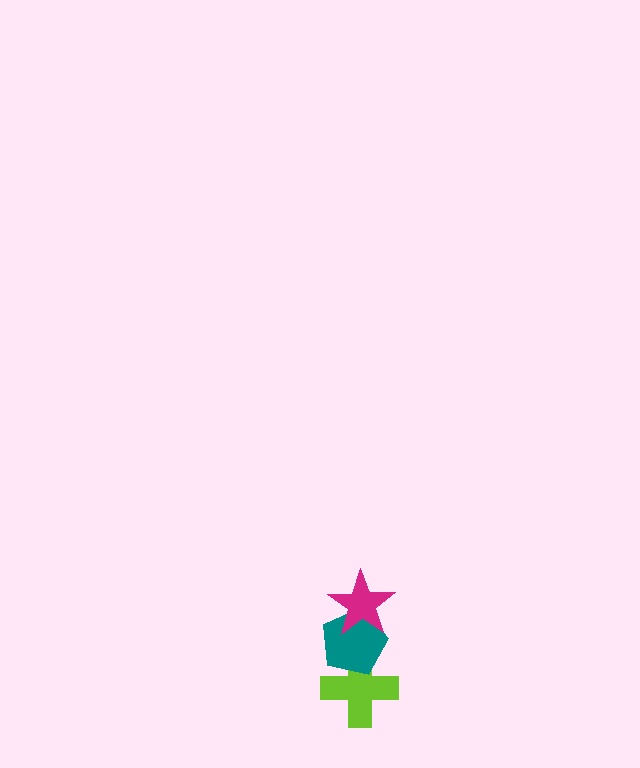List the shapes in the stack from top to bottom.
From top to bottom: the magenta star, the teal pentagon, the lime cross.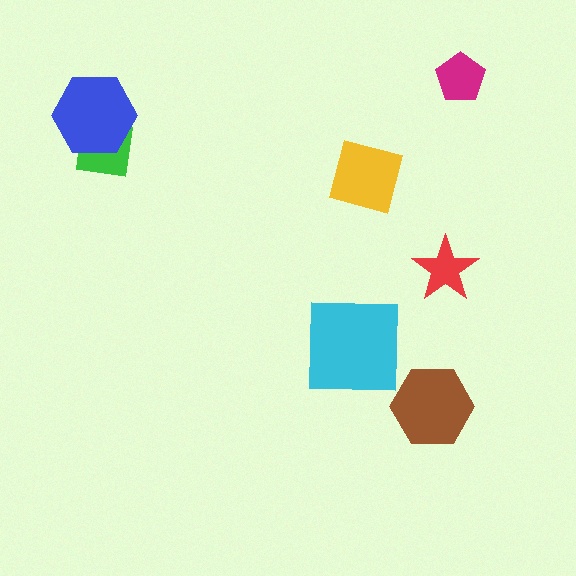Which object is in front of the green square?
The blue hexagon is in front of the green square.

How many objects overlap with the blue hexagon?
1 object overlaps with the blue hexagon.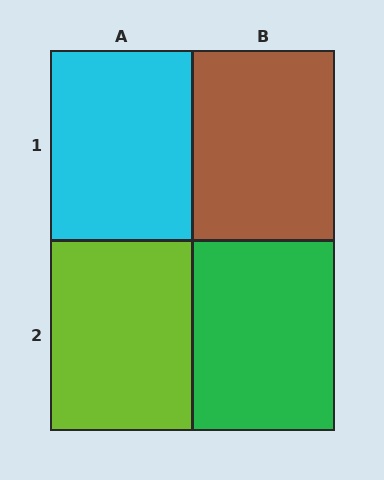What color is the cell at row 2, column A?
Lime.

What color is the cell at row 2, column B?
Green.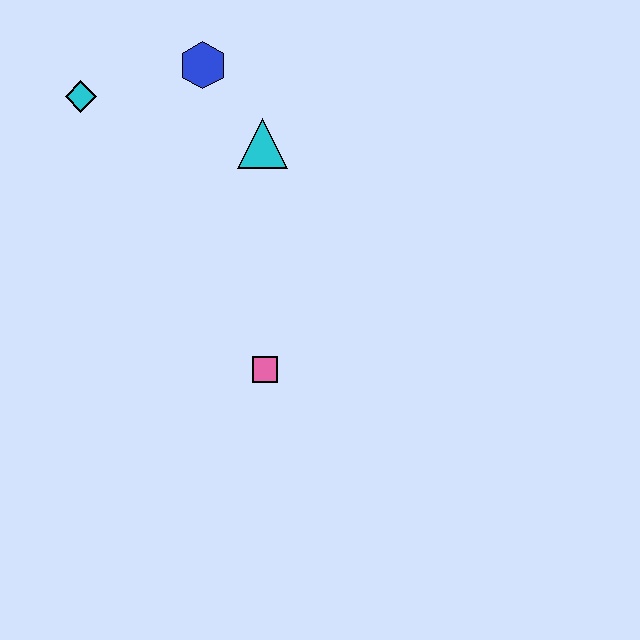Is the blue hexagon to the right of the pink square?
No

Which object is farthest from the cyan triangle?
The pink square is farthest from the cyan triangle.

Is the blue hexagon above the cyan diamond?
Yes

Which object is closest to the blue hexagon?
The cyan triangle is closest to the blue hexagon.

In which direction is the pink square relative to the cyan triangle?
The pink square is below the cyan triangle.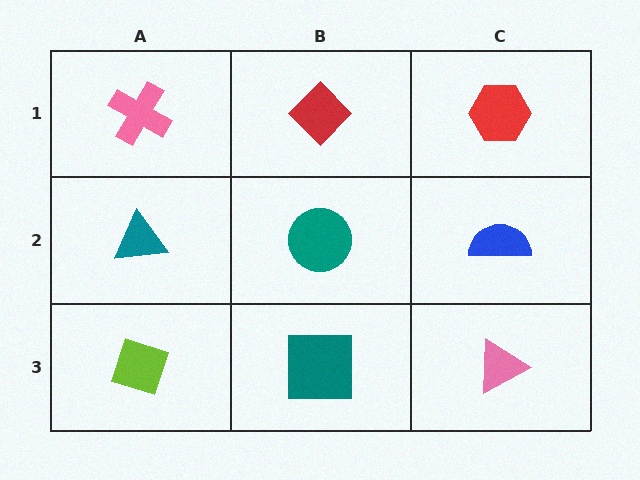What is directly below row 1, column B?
A teal circle.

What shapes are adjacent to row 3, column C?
A blue semicircle (row 2, column C), a teal square (row 3, column B).